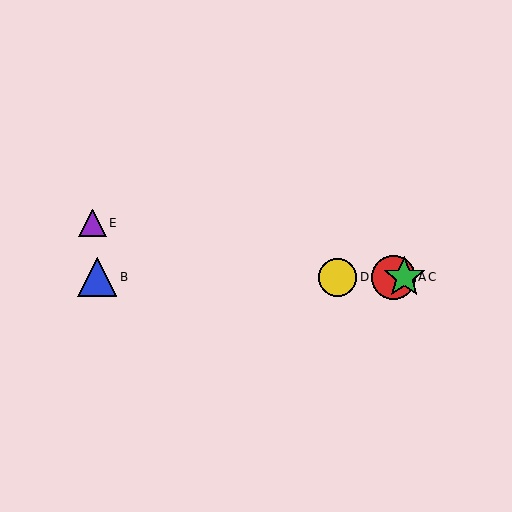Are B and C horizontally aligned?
Yes, both are at y≈277.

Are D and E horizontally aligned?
No, D is at y≈277 and E is at y≈223.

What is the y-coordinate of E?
Object E is at y≈223.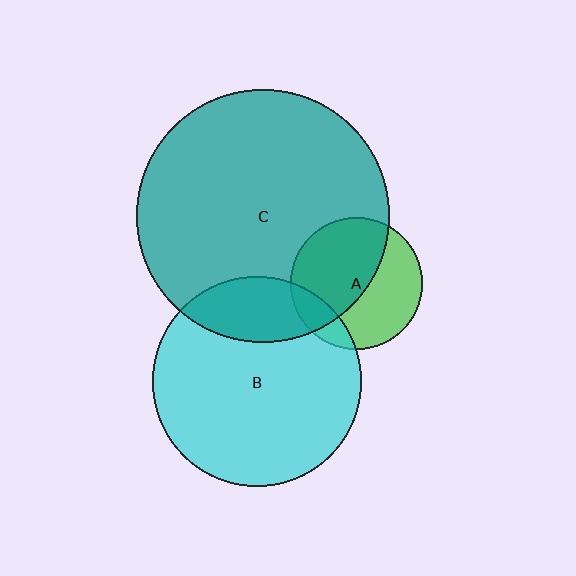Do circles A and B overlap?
Yes.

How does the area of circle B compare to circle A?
Approximately 2.5 times.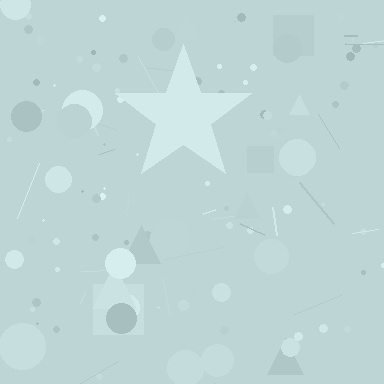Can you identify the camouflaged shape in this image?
The camouflaged shape is a star.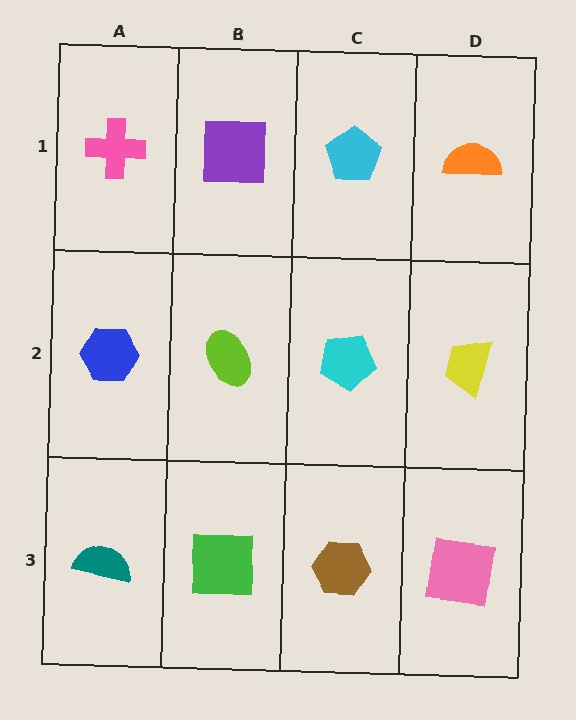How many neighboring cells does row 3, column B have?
3.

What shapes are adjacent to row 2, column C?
A cyan pentagon (row 1, column C), a brown hexagon (row 3, column C), a lime ellipse (row 2, column B), a yellow trapezoid (row 2, column D).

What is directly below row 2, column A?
A teal semicircle.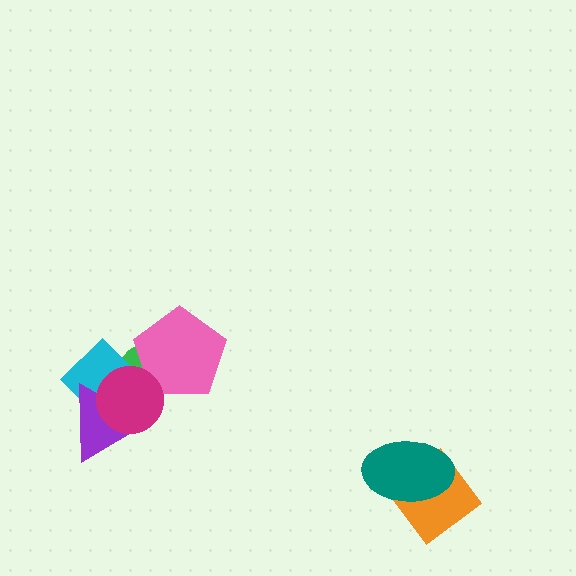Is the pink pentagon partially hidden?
Yes, it is partially covered by another shape.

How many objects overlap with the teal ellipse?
1 object overlaps with the teal ellipse.